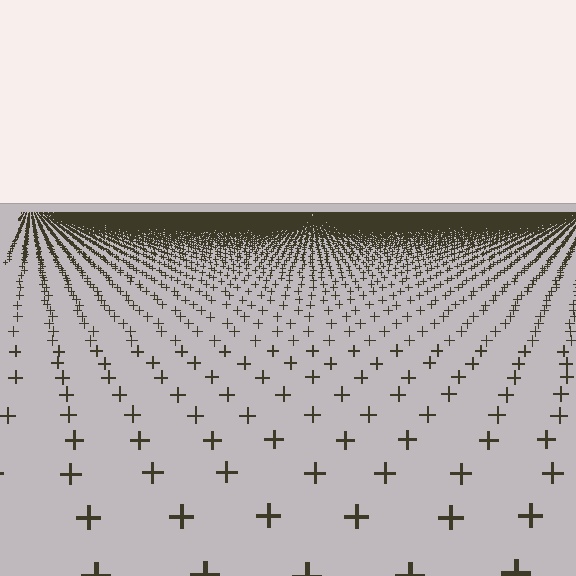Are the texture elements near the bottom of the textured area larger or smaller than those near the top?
Larger. Near the bottom, elements are closer to the viewer and appear at a bigger on-screen size.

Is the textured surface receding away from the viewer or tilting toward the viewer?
The surface is receding away from the viewer. Texture elements get smaller and denser toward the top.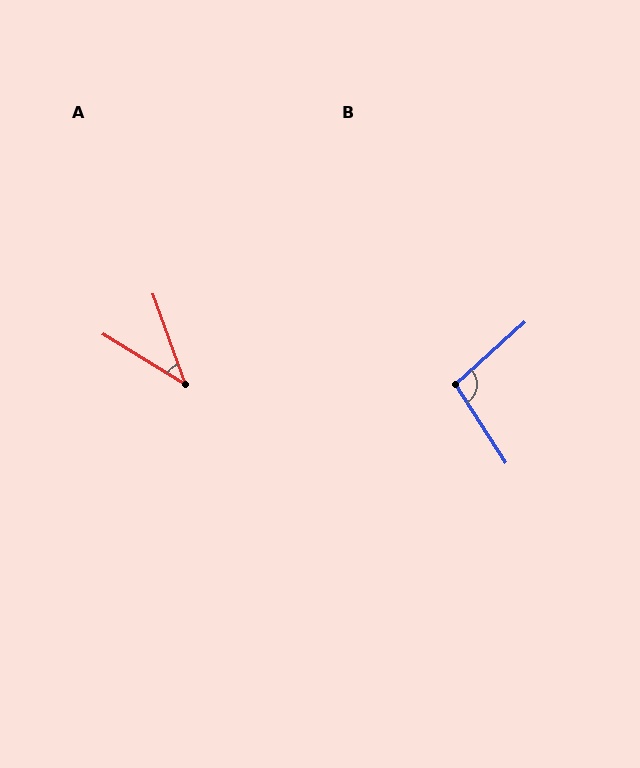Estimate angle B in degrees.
Approximately 99 degrees.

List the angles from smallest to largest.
A (39°), B (99°).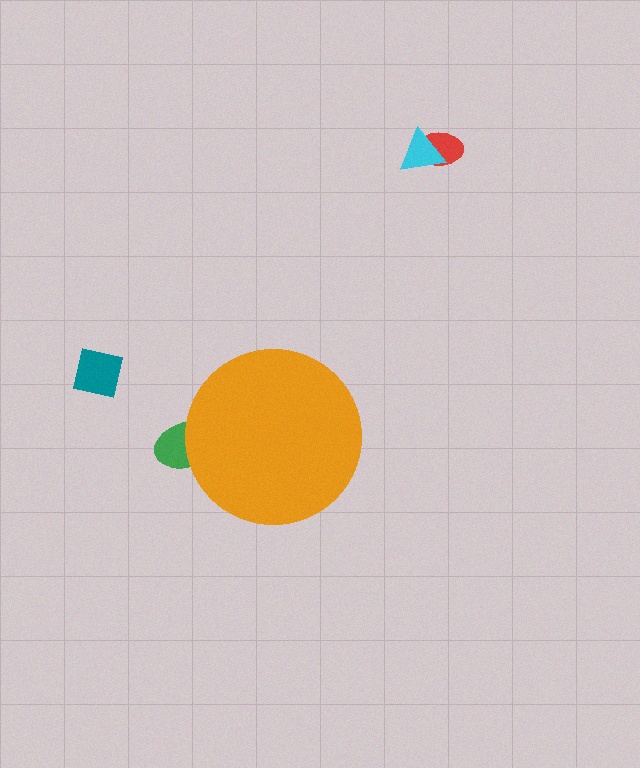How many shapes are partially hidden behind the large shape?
1 shape is partially hidden.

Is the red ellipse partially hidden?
No, the red ellipse is fully visible.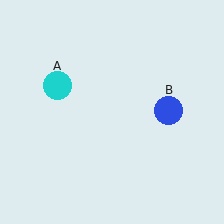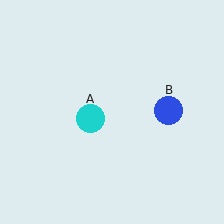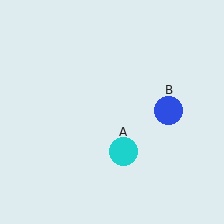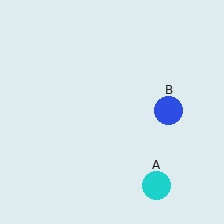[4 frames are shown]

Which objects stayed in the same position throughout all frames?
Blue circle (object B) remained stationary.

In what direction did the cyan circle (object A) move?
The cyan circle (object A) moved down and to the right.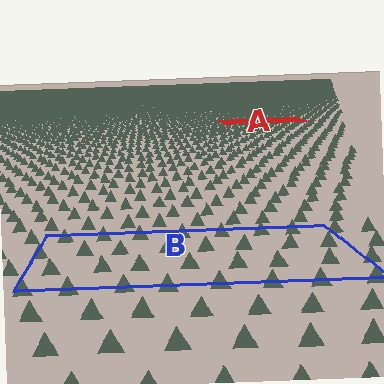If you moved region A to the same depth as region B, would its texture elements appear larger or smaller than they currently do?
They would appear larger. At a closer depth, the same texture elements are projected at a bigger on-screen size.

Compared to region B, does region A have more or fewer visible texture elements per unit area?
Region A has more texture elements per unit area — they are packed more densely because it is farther away.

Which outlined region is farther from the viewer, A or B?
Region A is farther from the viewer — the texture elements inside it appear smaller and more densely packed.